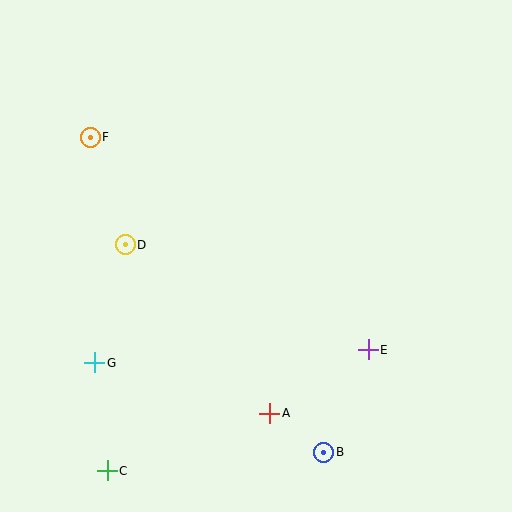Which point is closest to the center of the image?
Point D at (125, 245) is closest to the center.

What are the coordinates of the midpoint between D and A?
The midpoint between D and A is at (198, 329).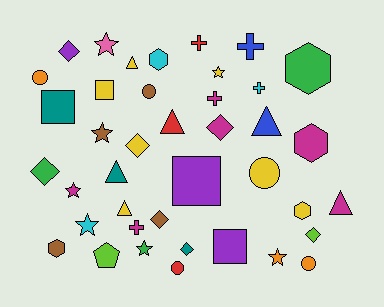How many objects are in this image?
There are 40 objects.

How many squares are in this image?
There are 4 squares.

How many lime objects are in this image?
There are 2 lime objects.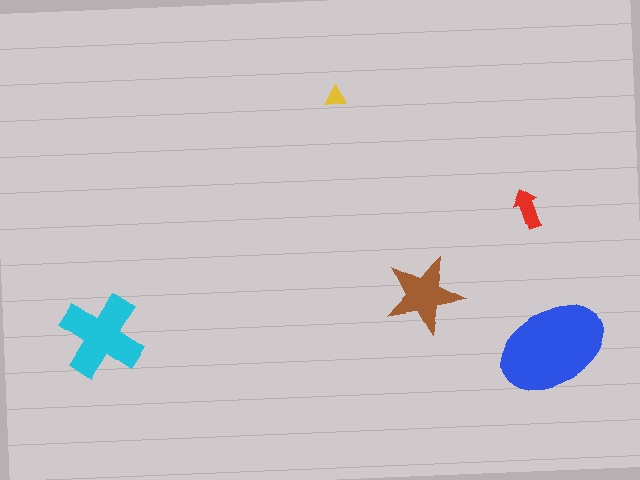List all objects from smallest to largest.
The yellow triangle, the red arrow, the brown star, the cyan cross, the blue ellipse.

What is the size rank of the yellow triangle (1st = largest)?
5th.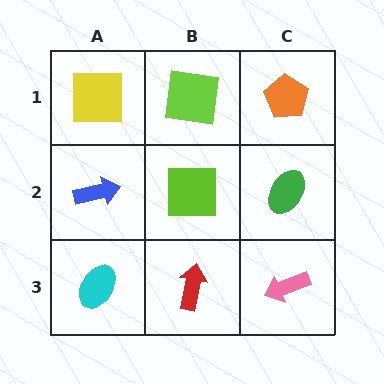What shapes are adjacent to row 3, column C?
A green ellipse (row 2, column C), a red arrow (row 3, column B).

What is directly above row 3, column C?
A green ellipse.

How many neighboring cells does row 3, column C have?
2.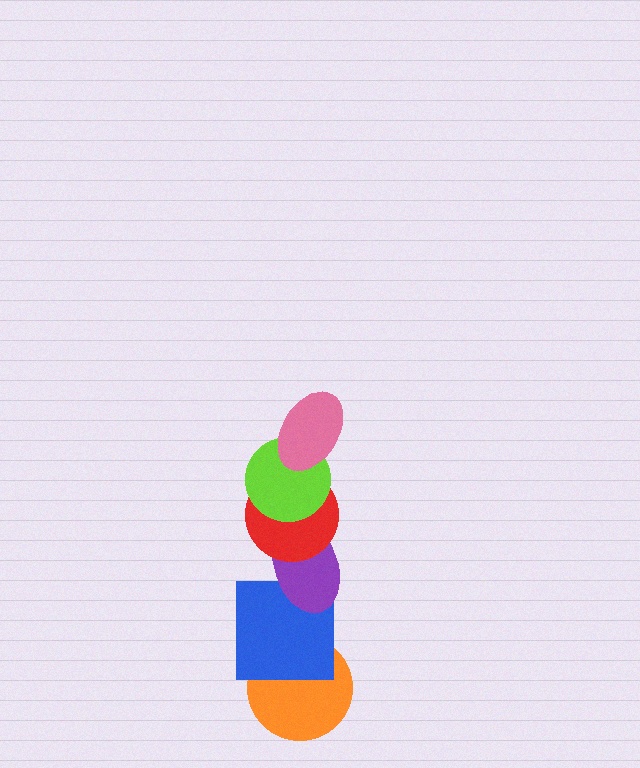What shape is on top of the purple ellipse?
The red circle is on top of the purple ellipse.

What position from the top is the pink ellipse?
The pink ellipse is 1st from the top.